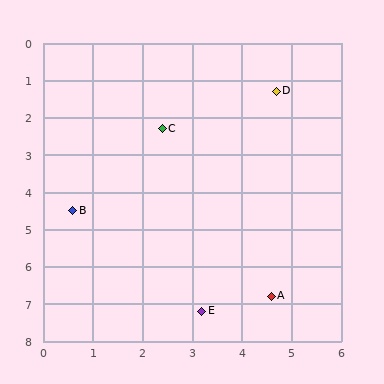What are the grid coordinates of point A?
Point A is at approximately (4.6, 6.8).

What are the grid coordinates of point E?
Point E is at approximately (3.2, 7.2).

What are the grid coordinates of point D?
Point D is at approximately (4.7, 1.3).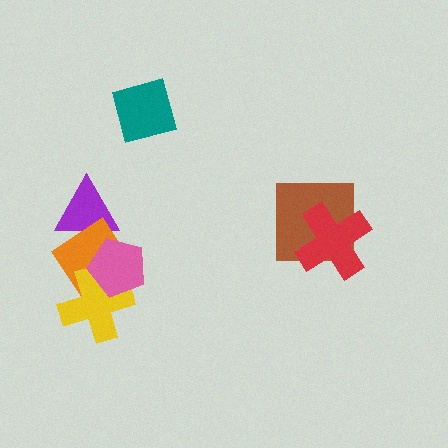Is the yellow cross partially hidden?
Yes, it is partially covered by another shape.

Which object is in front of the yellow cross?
The pink pentagon is in front of the yellow cross.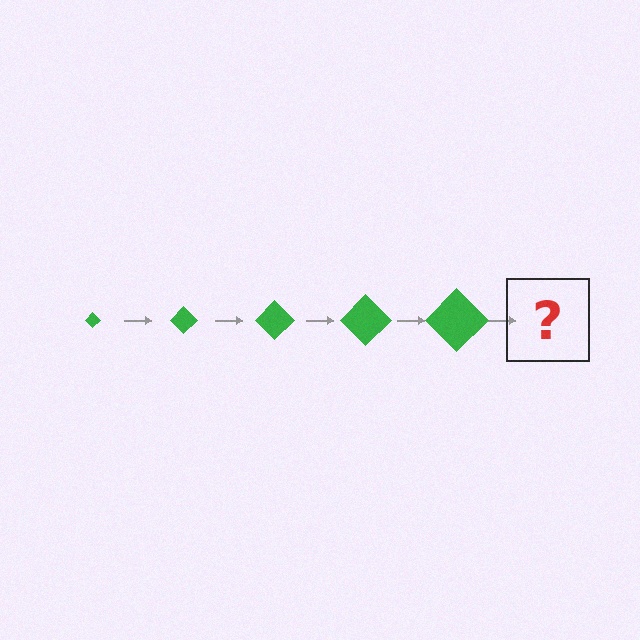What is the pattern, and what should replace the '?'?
The pattern is that the diamond gets progressively larger each step. The '?' should be a green diamond, larger than the previous one.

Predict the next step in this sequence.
The next step is a green diamond, larger than the previous one.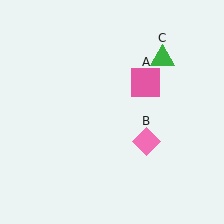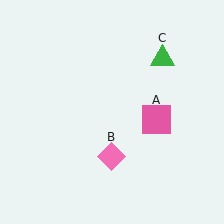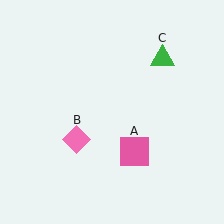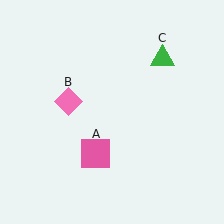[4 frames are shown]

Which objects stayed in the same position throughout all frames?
Green triangle (object C) remained stationary.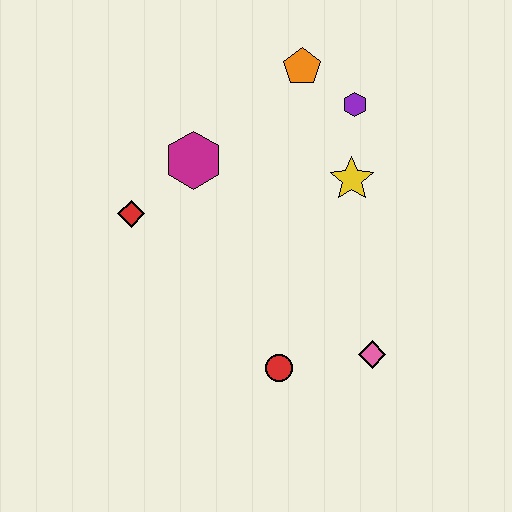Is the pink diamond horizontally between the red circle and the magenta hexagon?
No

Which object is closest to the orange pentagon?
The purple hexagon is closest to the orange pentagon.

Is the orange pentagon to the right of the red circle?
Yes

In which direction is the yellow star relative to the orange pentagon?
The yellow star is below the orange pentagon.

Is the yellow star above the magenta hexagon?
No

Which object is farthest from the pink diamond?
The orange pentagon is farthest from the pink diamond.